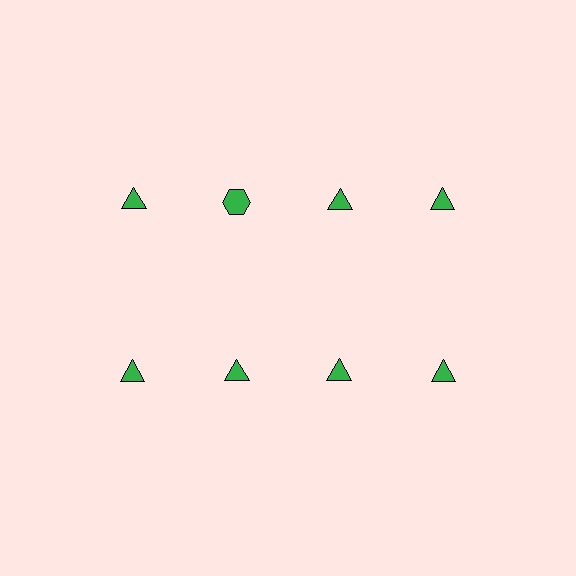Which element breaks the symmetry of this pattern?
The green hexagon in the top row, second from left column breaks the symmetry. All other shapes are green triangles.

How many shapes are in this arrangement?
There are 8 shapes arranged in a grid pattern.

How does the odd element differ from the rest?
It has a different shape: hexagon instead of triangle.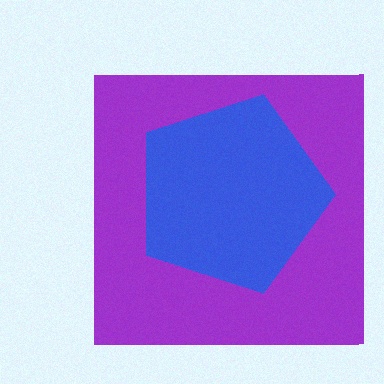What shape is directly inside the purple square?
The blue pentagon.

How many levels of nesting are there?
2.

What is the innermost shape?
The blue pentagon.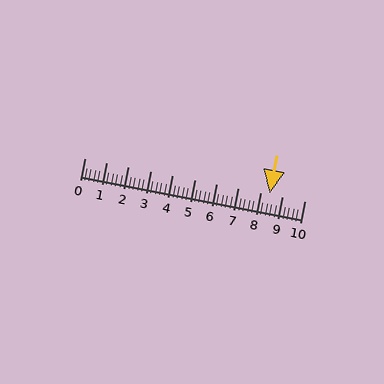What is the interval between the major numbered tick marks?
The major tick marks are spaced 1 units apart.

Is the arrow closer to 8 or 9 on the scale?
The arrow is closer to 8.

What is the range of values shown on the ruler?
The ruler shows values from 0 to 10.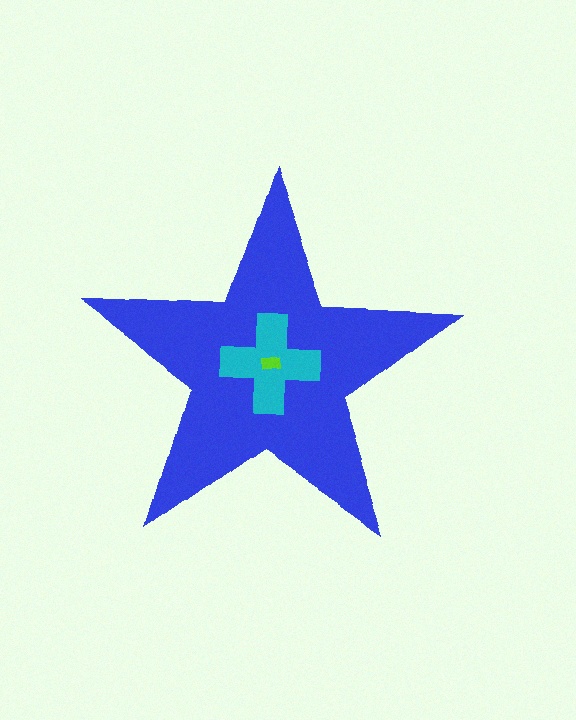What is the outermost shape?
The blue star.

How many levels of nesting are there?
3.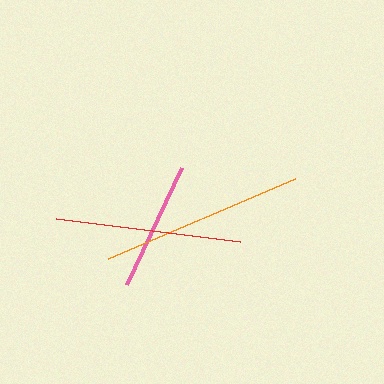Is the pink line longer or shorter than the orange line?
The orange line is longer than the pink line.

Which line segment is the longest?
The orange line is the longest at approximately 204 pixels.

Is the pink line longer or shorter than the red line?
The red line is longer than the pink line.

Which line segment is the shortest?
The pink line is the shortest at approximately 129 pixels.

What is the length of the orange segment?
The orange segment is approximately 204 pixels long.